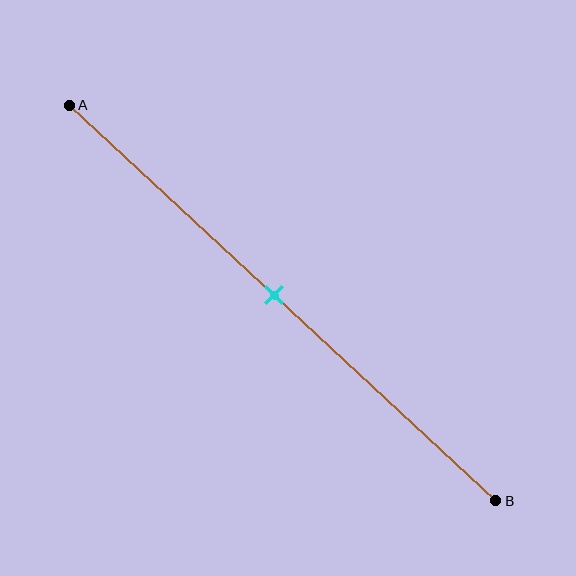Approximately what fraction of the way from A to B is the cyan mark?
The cyan mark is approximately 50% of the way from A to B.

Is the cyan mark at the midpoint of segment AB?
Yes, the mark is approximately at the midpoint.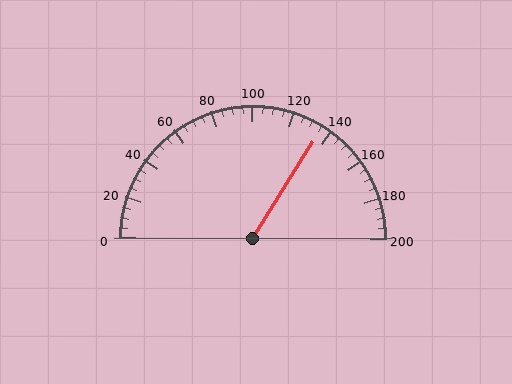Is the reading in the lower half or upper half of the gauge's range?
The reading is in the upper half of the range (0 to 200).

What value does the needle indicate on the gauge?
The needle indicates approximately 135.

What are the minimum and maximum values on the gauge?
The gauge ranges from 0 to 200.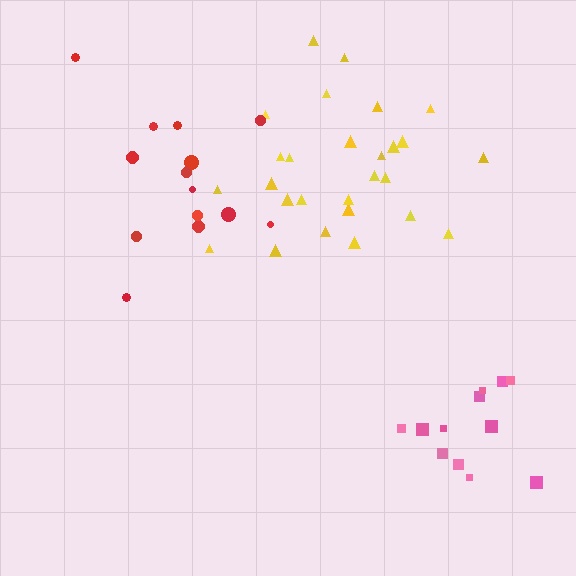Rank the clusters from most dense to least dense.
pink, yellow, red.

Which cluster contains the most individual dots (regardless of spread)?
Yellow (27).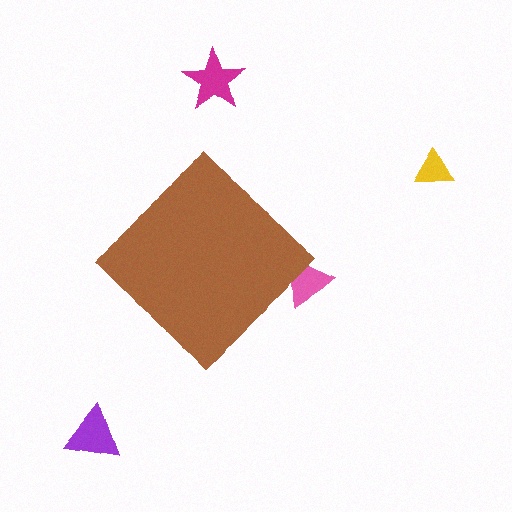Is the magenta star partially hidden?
No, the magenta star is fully visible.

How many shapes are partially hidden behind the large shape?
1 shape is partially hidden.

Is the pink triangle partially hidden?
Yes, the pink triangle is partially hidden behind the brown diamond.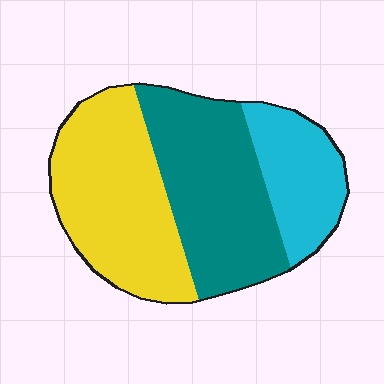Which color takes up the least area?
Cyan, at roughly 20%.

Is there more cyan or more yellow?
Yellow.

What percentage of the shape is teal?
Teal covers 39% of the shape.